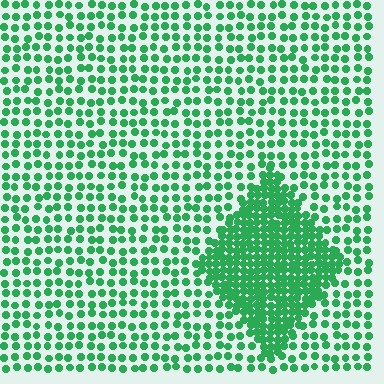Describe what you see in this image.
The image contains small green elements arranged at two different densities. A diamond-shaped region is visible where the elements are more densely packed than the surrounding area.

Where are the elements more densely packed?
The elements are more densely packed inside the diamond boundary.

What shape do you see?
I see a diamond.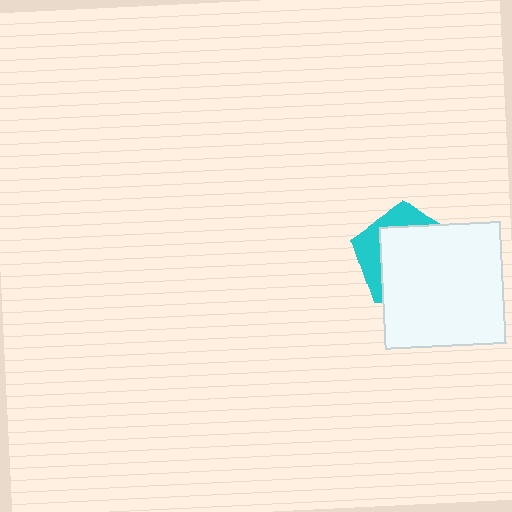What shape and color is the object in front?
The object in front is a white square.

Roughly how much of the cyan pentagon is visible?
A small part of it is visible (roughly 31%).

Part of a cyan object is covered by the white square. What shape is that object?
It is a pentagon.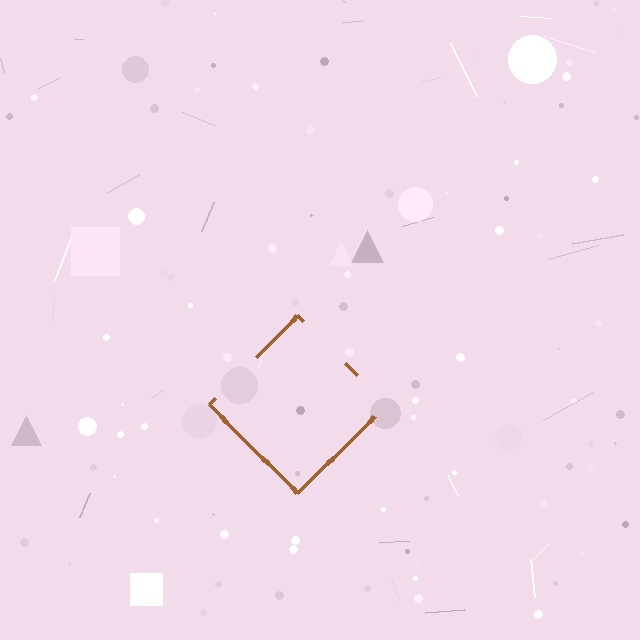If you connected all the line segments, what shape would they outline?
They would outline a diamond.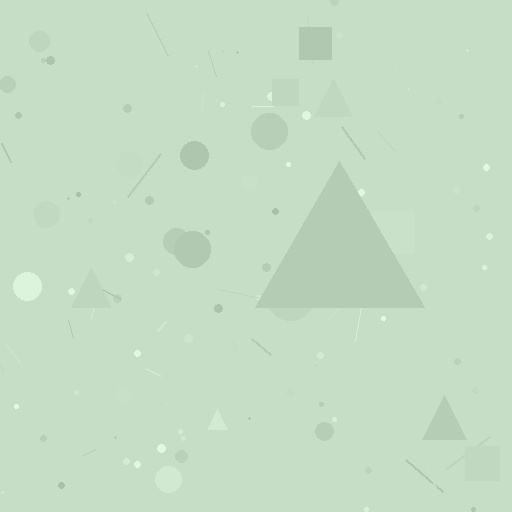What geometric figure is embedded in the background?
A triangle is embedded in the background.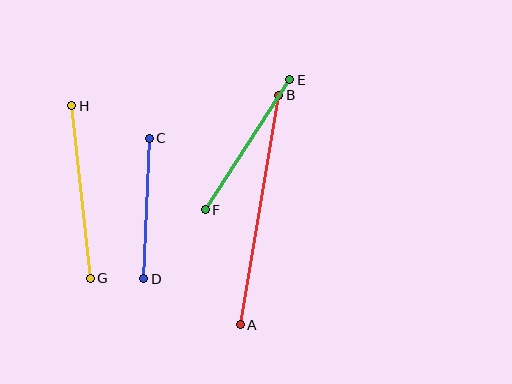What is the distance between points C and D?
The distance is approximately 140 pixels.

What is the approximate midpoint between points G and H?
The midpoint is at approximately (81, 192) pixels.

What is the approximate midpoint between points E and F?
The midpoint is at approximately (248, 145) pixels.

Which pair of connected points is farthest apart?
Points A and B are farthest apart.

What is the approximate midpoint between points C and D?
The midpoint is at approximately (146, 209) pixels.